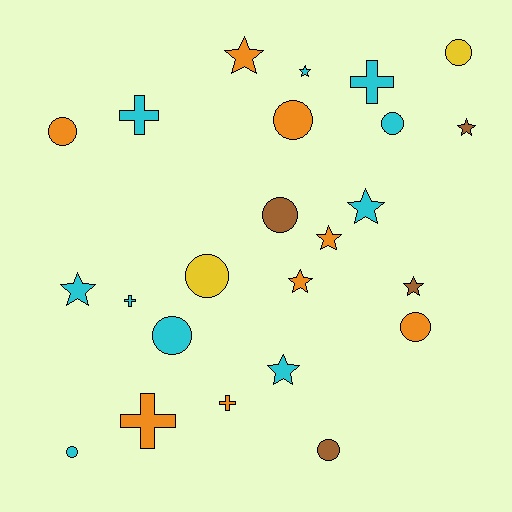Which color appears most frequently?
Cyan, with 10 objects.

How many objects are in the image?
There are 24 objects.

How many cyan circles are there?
There are 3 cyan circles.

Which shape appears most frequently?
Circle, with 10 objects.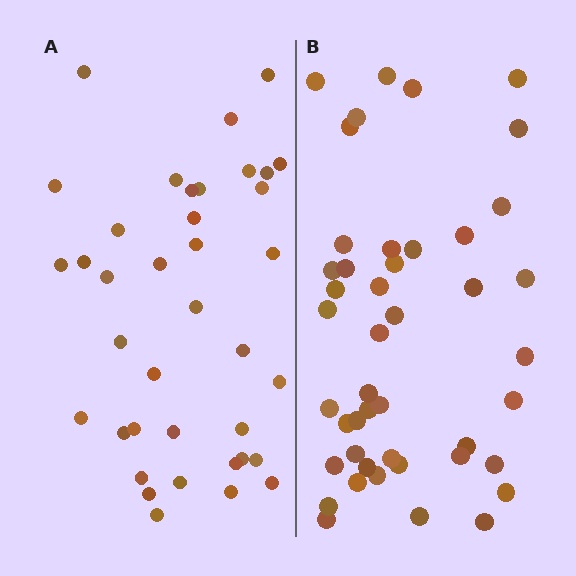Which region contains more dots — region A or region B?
Region B (the right region) has more dots.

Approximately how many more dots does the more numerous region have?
Region B has roughly 8 or so more dots than region A.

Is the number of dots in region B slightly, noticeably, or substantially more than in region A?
Region B has only slightly more — the two regions are fairly close. The ratio is roughly 1.2 to 1.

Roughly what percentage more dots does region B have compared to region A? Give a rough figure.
About 20% more.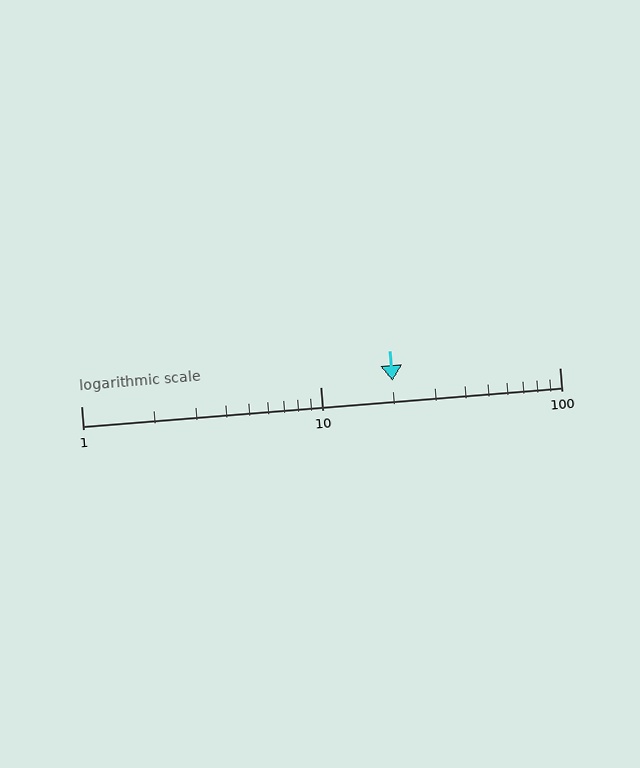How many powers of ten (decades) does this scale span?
The scale spans 2 decades, from 1 to 100.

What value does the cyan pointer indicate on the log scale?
The pointer indicates approximately 20.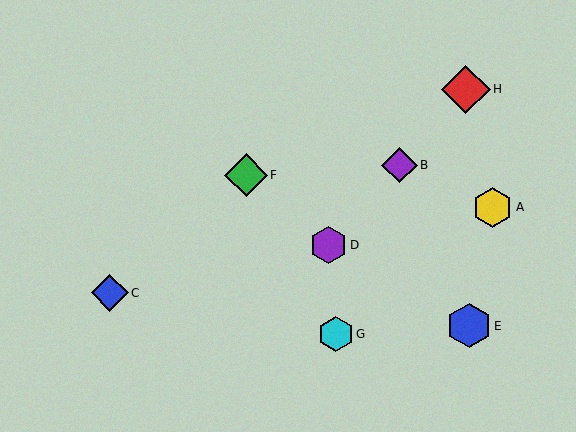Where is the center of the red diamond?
The center of the red diamond is at (466, 89).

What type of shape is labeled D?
Shape D is a purple hexagon.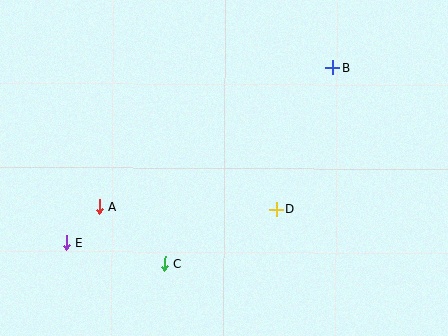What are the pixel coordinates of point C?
Point C is at (165, 264).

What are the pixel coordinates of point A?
Point A is at (99, 207).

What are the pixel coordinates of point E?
Point E is at (66, 243).